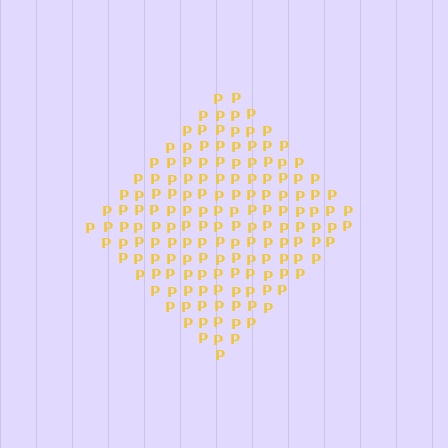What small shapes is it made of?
It is made of small letter P's.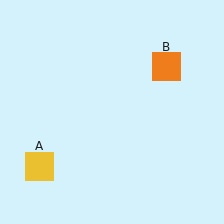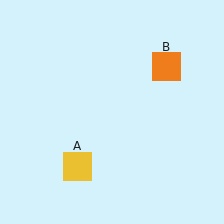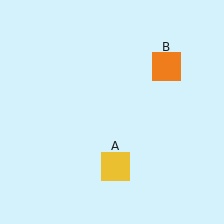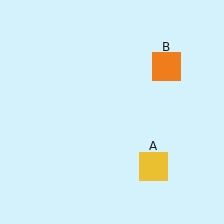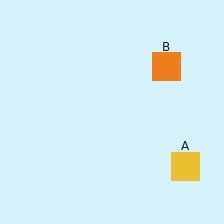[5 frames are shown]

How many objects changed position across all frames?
1 object changed position: yellow square (object A).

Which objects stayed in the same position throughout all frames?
Orange square (object B) remained stationary.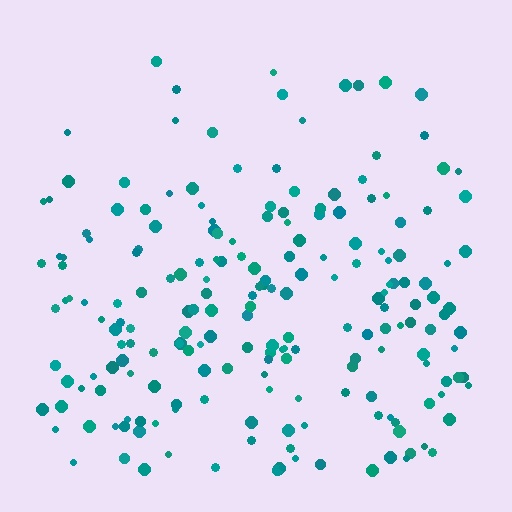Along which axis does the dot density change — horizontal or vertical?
Vertical.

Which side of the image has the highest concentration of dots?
The bottom.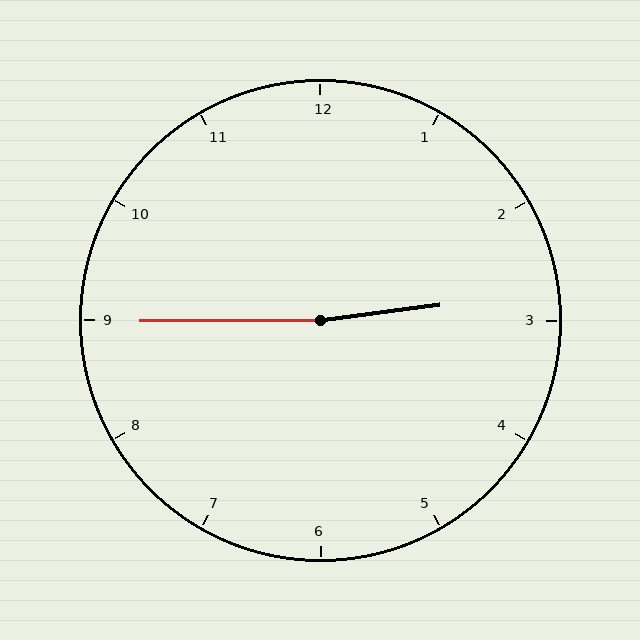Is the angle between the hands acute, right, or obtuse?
It is obtuse.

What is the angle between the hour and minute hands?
Approximately 172 degrees.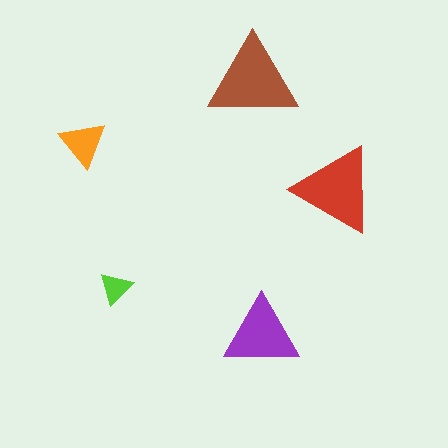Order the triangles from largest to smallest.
the brown one, the red one, the purple one, the orange one, the lime one.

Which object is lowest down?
The purple triangle is bottommost.